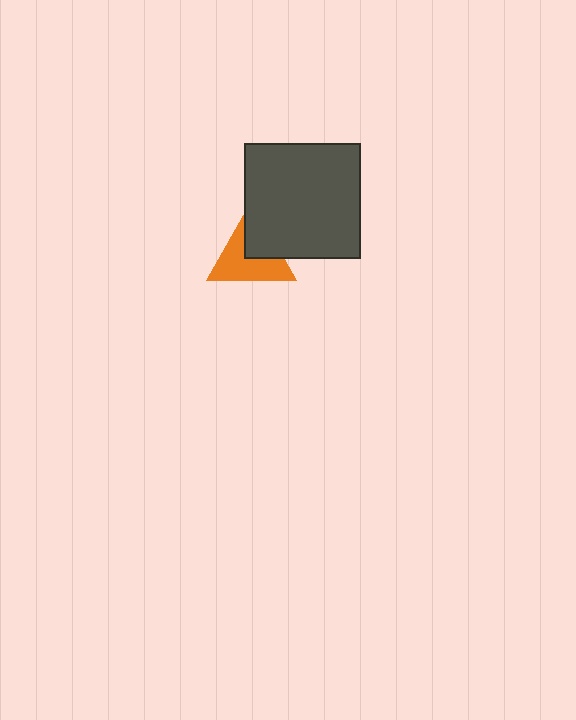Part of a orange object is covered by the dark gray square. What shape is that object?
It is a triangle.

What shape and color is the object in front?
The object in front is a dark gray square.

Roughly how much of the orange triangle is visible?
About half of it is visible (roughly 62%).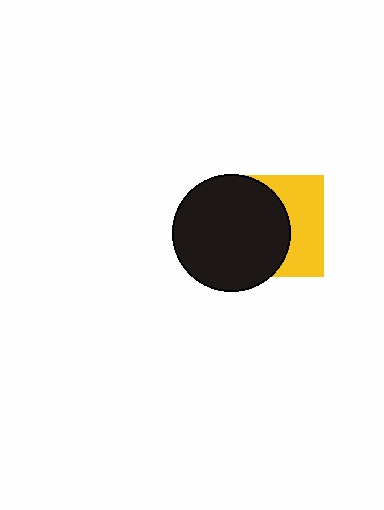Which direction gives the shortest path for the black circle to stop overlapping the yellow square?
Moving left gives the shortest separation.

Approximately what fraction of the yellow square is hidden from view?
Roughly 59% of the yellow square is hidden behind the black circle.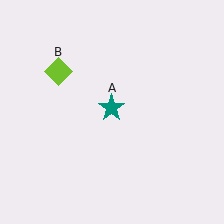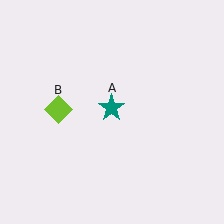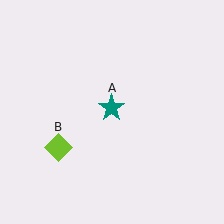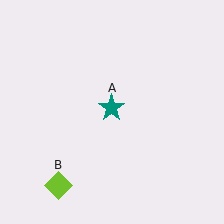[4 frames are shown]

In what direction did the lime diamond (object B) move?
The lime diamond (object B) moved down.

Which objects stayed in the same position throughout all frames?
Teal star (object A) remained stationary.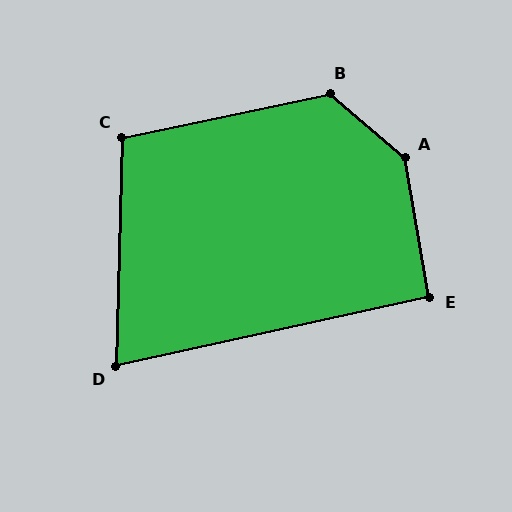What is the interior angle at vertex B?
Approximately 127 degrees (obtuse).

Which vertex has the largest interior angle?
A, at approximately 141 degrees.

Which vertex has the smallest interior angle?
D, at approximately 76 degrees.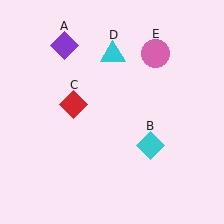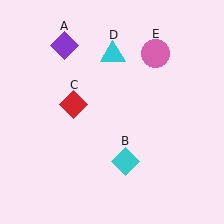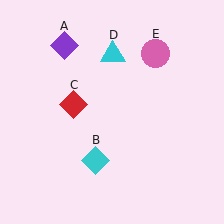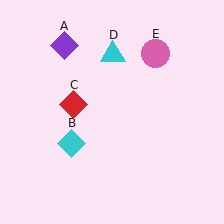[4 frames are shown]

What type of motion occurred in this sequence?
The cyan diamond (object B) rotated clockwise around the center of the scene.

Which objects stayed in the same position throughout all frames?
Purple diamond (object A) and red diamond (object C) and cyan triangle (object D) and pink circle (object E) remained stationary.